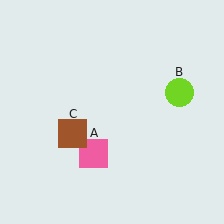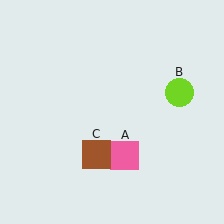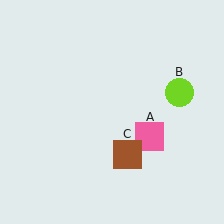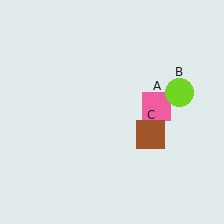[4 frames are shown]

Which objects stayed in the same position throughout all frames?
Lime circle (object B) remained stationary.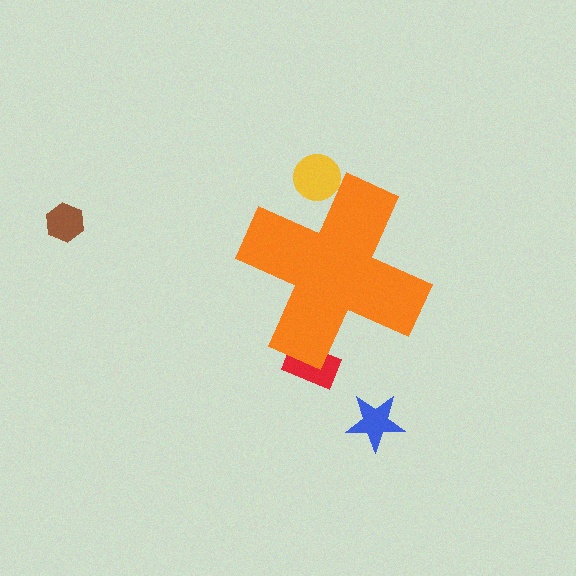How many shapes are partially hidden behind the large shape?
2 shapes are partially hidden.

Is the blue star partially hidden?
No, the blue star is fully visible.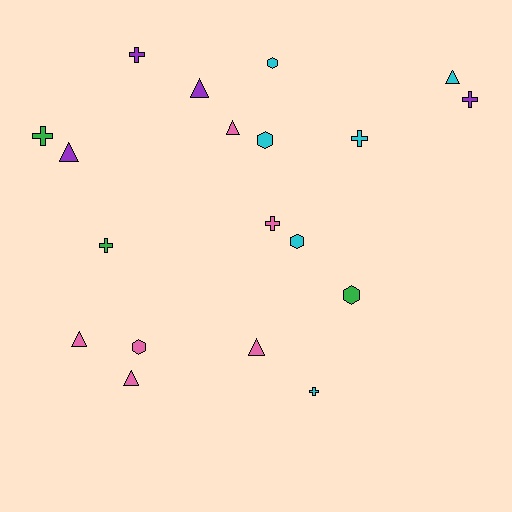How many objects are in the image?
There are 19 objects.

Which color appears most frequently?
Pink, with 6 objects.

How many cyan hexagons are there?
There are 3 cyan hexagons.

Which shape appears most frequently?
Cross, with 7 objects.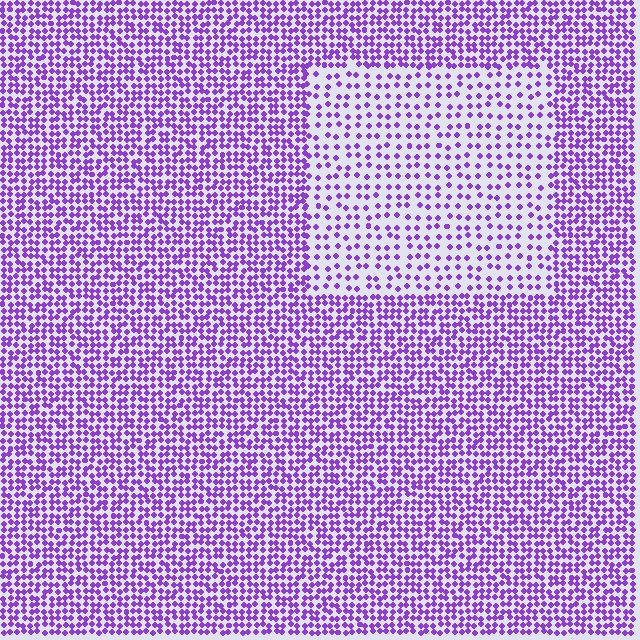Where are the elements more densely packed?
The elements are more densely packed outside the rectangle boundary.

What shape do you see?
I see a rectangle.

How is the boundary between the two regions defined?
The boundary is defined by a change in element density (approximately 2.2x ratio). All elements are the same color, size, and shape.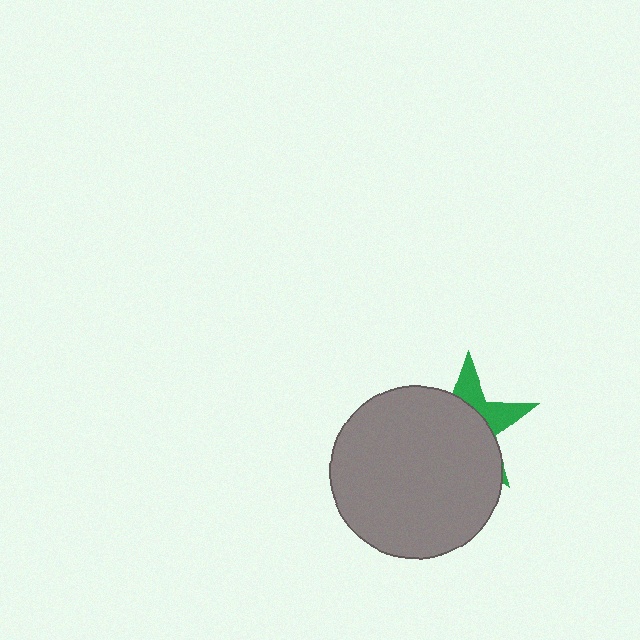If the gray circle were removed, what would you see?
You would see the complete green star.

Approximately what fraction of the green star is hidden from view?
Roughly 69% of the green star is hidden behind the gray circle.